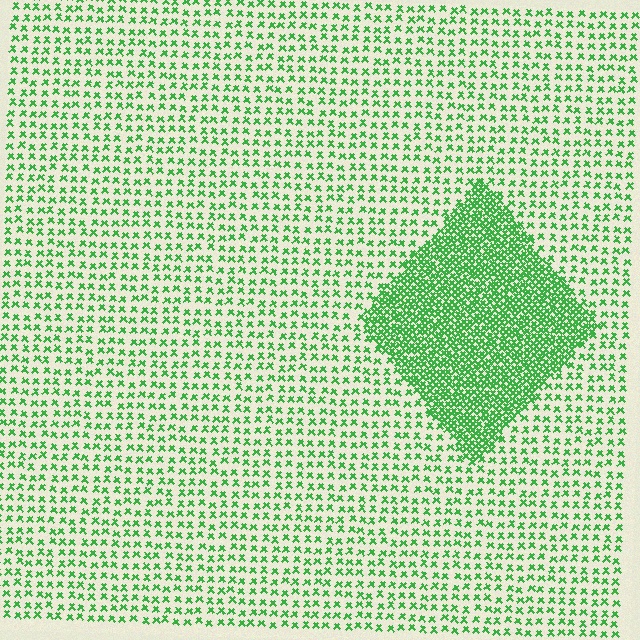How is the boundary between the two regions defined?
The boundary is defined by a change in element density (approximately 2.8x ratio). All elements are the same color, size, and shape.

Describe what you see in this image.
The image contains small green elements arranged at two different densities. A diamond-shaped region is visible where the elements are more densely packed than the surrounding area.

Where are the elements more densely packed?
The elements are more densely packed inside the diamond boundary.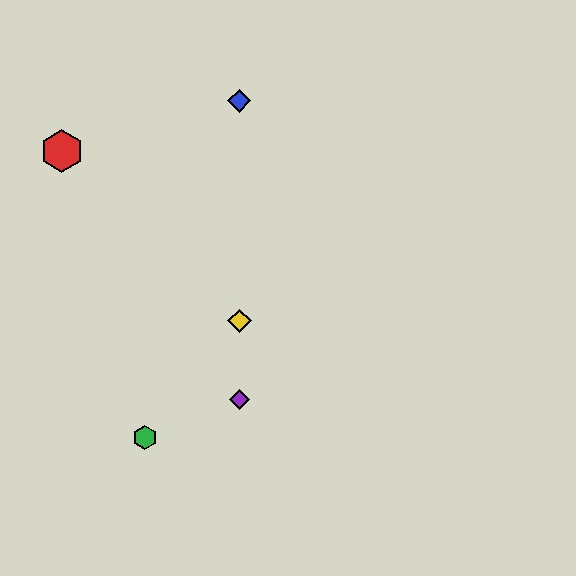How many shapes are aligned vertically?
3 shapes (the blue diamond, the yellow diamond, the purple diamond) are aligned vertically.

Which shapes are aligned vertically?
The blue diamond, the yellow diamond, the purple diamond are aligned vertically.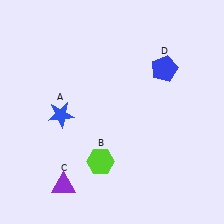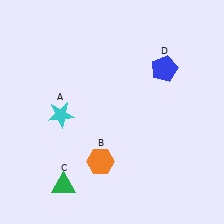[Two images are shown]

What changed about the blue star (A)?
In Image 1, A is blue. In Image 2, it changed to cyan.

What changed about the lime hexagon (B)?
In Image 1, B is lime. In Image 2, it changed to orange.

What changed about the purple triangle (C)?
In Image 1, C is purple. In Image 2, it changed to green.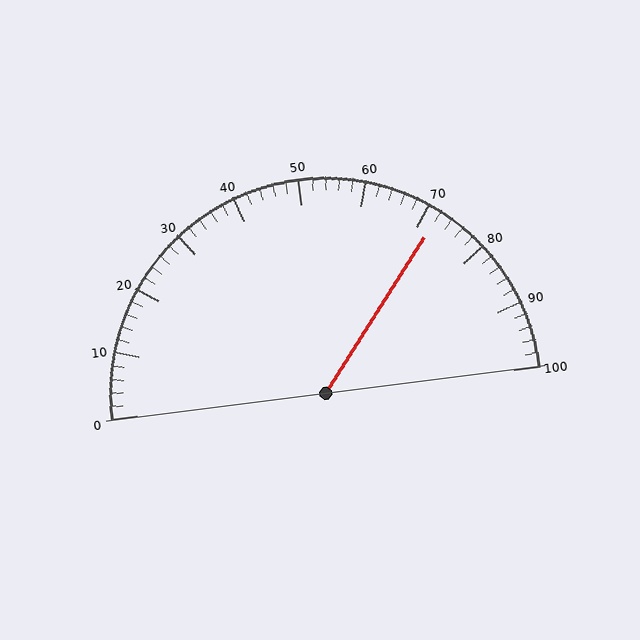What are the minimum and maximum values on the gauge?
The gauge ranges from 0 to 100.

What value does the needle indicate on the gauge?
The needle indicates approximately 72.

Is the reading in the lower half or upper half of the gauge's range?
The reading is in the upper half of the range (0 to 100).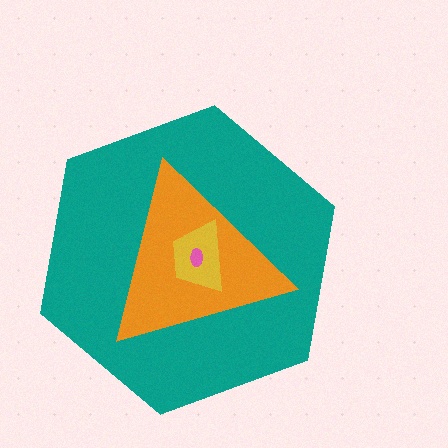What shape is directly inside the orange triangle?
The yellow trapezoid.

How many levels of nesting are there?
4.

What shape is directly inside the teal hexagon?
The orange triangle.